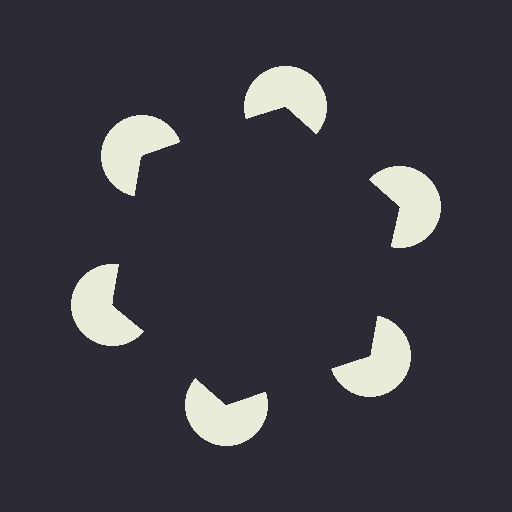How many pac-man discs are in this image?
There are 6 — one at each vertex of the illusory hexagon.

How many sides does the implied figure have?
6 sides.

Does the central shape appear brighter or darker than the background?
It typically appears slightly darker than the background, even though no actual brightness change is drawn.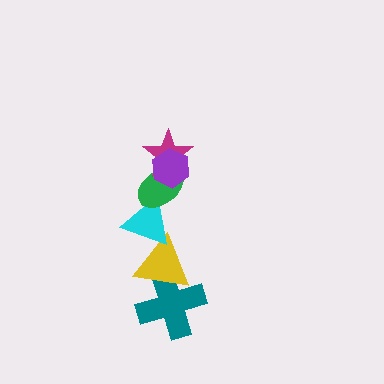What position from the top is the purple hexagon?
The purple hexagon is 1st from the top.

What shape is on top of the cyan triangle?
The green ellipse is on top of the cyan triangle.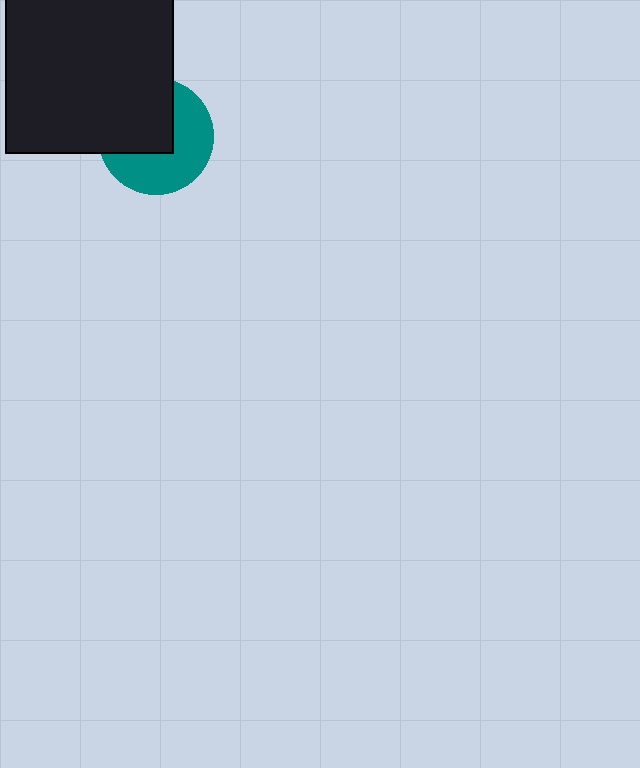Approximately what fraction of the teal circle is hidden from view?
Roughly 47% of the teal circle is hidden behind the black square.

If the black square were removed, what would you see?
You would see the complete teal circle.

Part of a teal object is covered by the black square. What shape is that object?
It is a circle.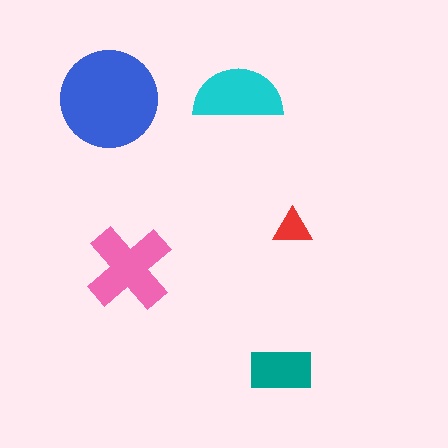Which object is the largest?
The blue circle.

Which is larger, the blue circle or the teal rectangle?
The blue circle.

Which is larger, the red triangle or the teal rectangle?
The teal rectangle.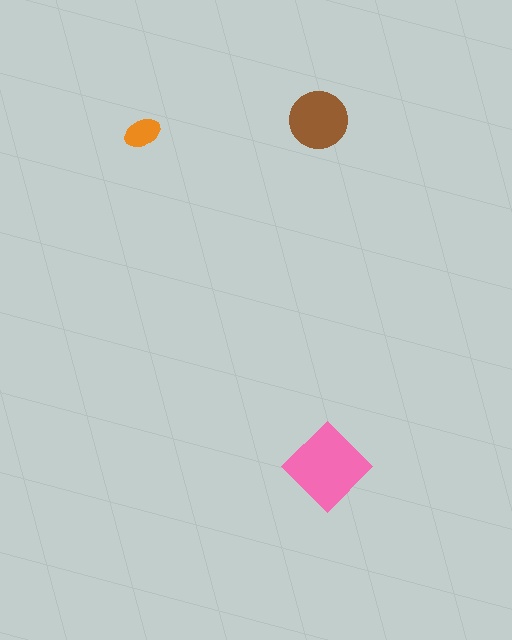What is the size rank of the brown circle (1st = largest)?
2nd.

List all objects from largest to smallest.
The pink diamond, the brown circle, the orange ellipse.